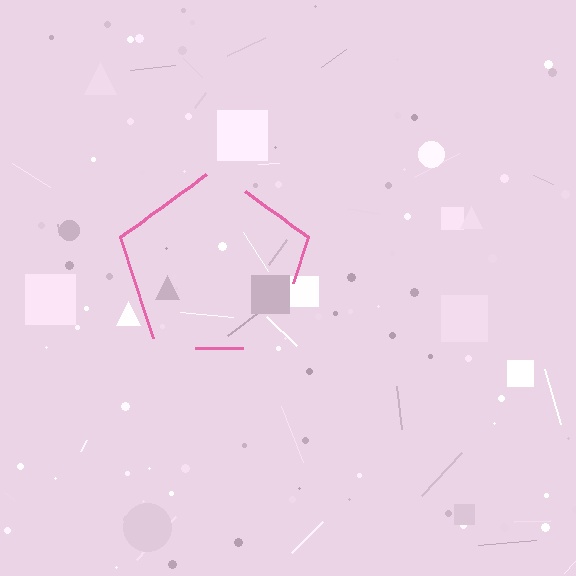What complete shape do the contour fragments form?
The contour fragments form a pentagon.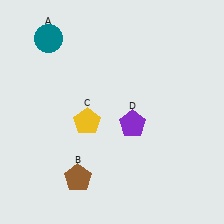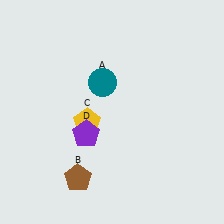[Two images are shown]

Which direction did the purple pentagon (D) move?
The purple pentagon (D) moved left.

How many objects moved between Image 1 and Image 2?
2 objects moved between the two images.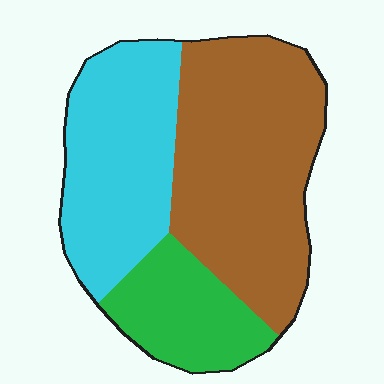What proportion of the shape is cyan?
Cyan covers 33% of the shape.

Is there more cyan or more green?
Cyan.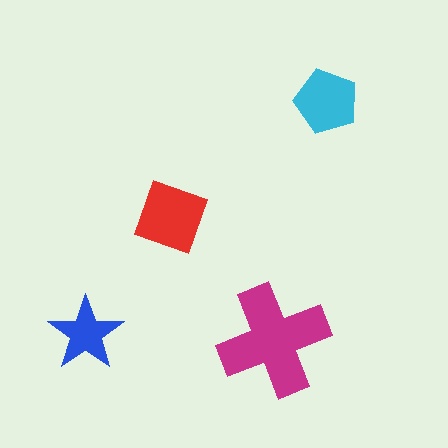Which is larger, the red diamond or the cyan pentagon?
The red diamond.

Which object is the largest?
The magenta cross.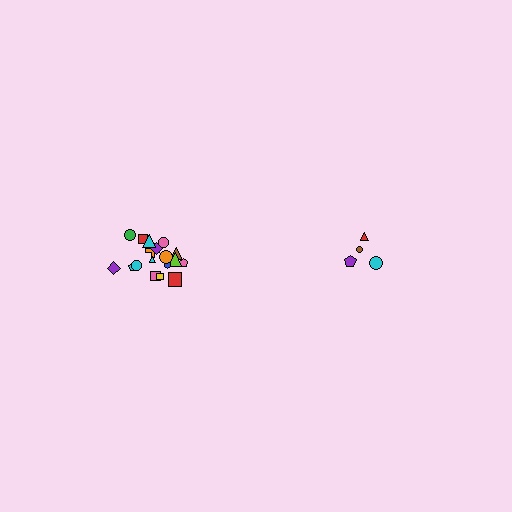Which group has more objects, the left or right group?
The left group.